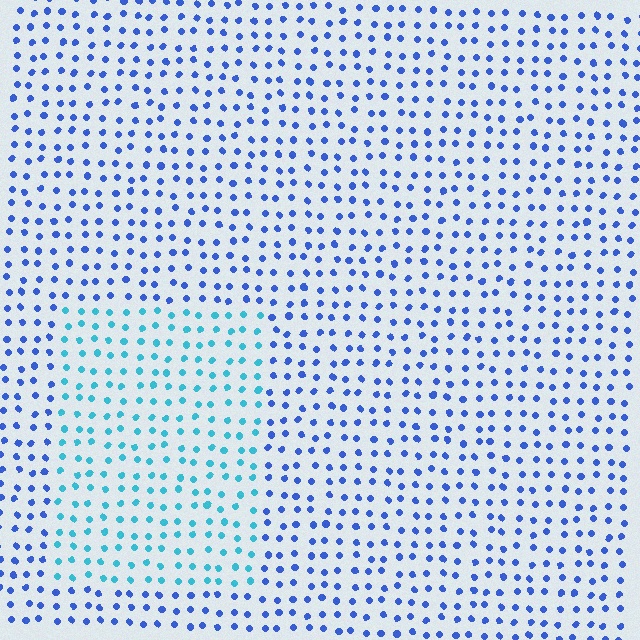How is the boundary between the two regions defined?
The boundary is defined purely by a slight shift in hue (about 38 degrees). Spacing, size, and orientation are identical on both sides.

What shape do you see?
I see a rectangle.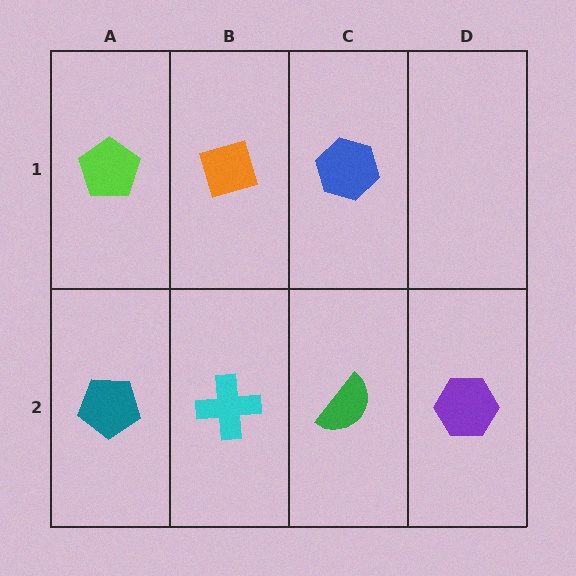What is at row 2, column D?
A purple hexagon.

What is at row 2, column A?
A teal pentagon.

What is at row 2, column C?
A green semicircle.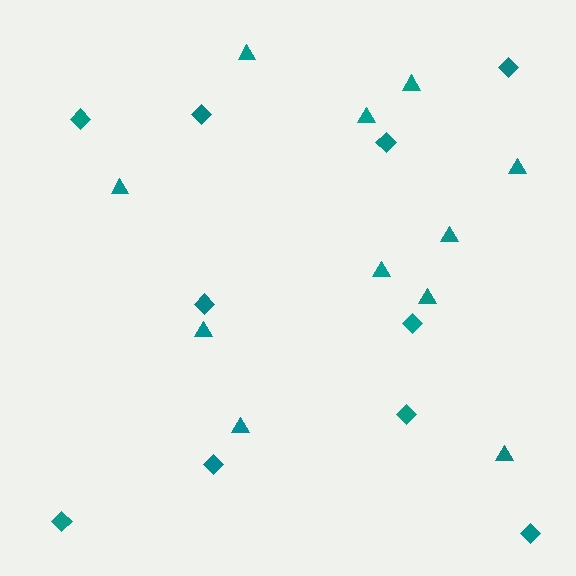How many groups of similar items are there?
There are 2 groups: one group of triangles (11) and one group of diamonds (10).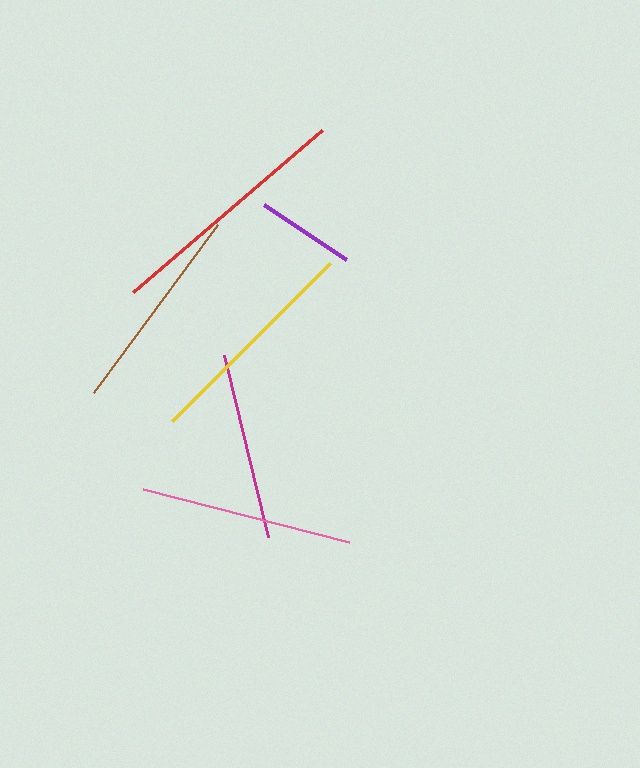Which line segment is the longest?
The red line is the longest at approximately 249 pixels.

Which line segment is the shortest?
The purple line is the shortest at approximately 99 pixels.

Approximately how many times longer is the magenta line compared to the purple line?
The magenta line is approximately 1.9 times the length of the purple line.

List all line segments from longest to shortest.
From longest to shortest: red, yellow, pink, brown, magenta, purple.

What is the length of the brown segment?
The brown segment is approximately 209 pixels long.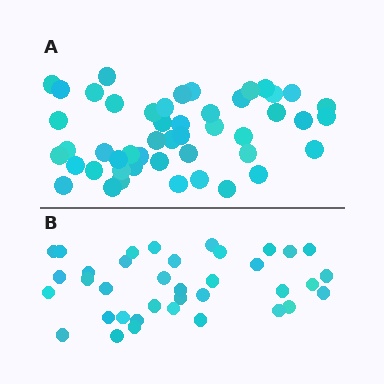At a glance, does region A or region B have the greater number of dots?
Region A (the top region) has more dots.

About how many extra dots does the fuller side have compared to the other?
Region A has roughly 12 or so more dots than region B.